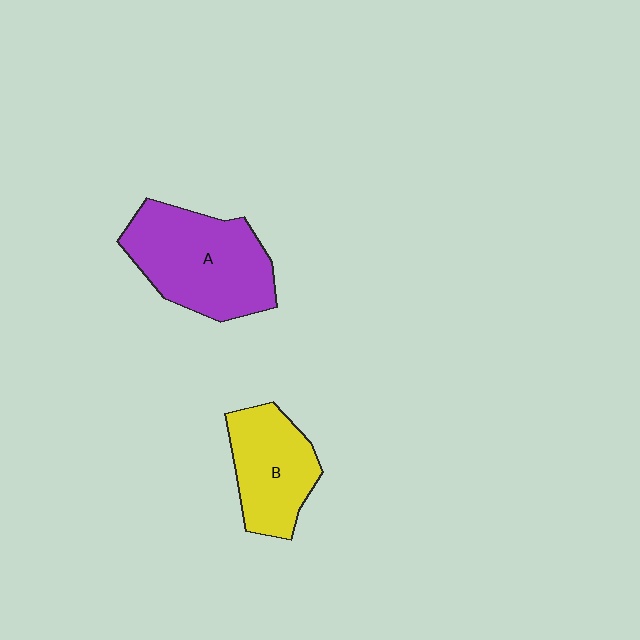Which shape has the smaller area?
Shape B (yellow).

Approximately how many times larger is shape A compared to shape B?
Approximately 1.4 times.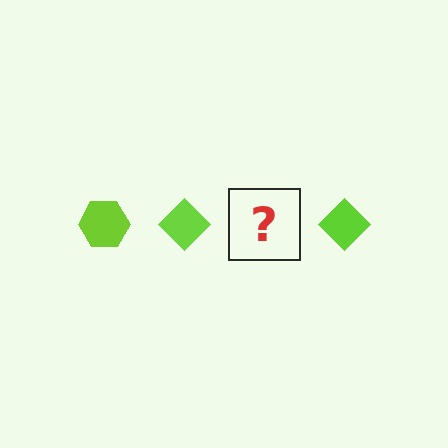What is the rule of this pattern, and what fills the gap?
The rule is that the pattern cycles through hexagon, diamond shapes in lime. The gap should be filled with a lime hexagon.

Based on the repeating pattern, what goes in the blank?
The blank should be a lime hexagon.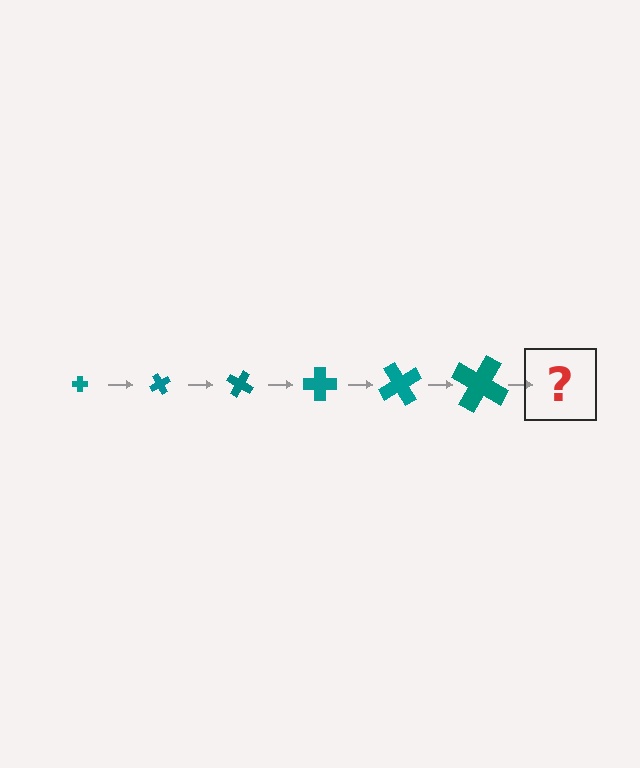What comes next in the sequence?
The next element should be a cross, larger than the previous one and rotated 360 degrees from the start.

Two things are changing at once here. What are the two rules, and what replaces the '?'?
The two rules are that the cross grows larger each step and it rotates 60 degrees each step. The '?' should be a cross, larger than the previous one and rotated 360 degrees from the start.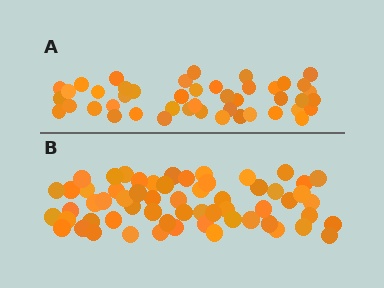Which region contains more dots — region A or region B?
Region B (the bottom region) has more dots.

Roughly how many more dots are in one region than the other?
Region B has approximately 15 more dots than region A.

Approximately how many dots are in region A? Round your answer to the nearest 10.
About 40 dots. (The exact count is 45, which rounds to 40.)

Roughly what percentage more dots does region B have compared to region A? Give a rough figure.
About 35% more.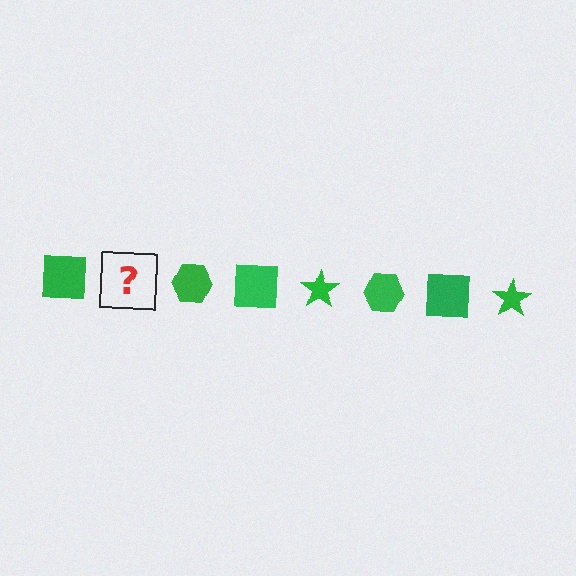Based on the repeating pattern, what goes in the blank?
The blank should be a green star.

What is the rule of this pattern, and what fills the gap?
The rule is that the pattern cycles through square, star, hexagon shapes in green. The gap should be filled with a green star.